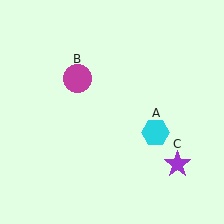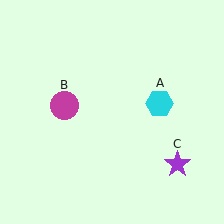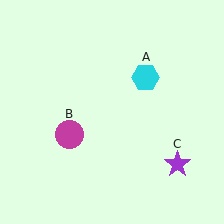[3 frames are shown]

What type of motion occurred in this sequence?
The cyan hexagon (object A), magenta circle (object B) rotated counterclockwise around the center of the scene.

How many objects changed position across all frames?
2 objects changed position: cyan hexagon (object A), magenta circle (object B).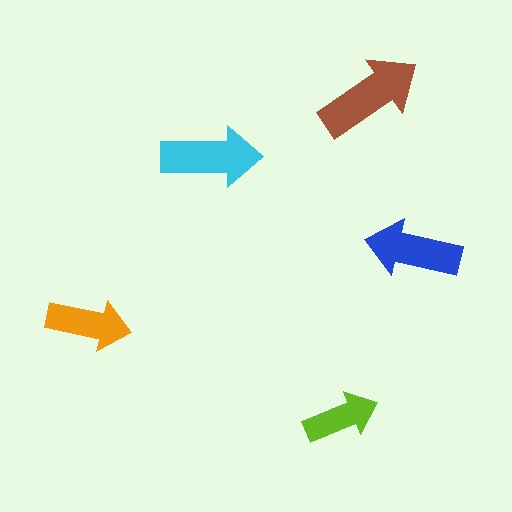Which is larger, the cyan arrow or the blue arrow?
The cyan one.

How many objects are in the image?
There are 5 objects in the image.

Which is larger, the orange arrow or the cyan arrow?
The cyan one.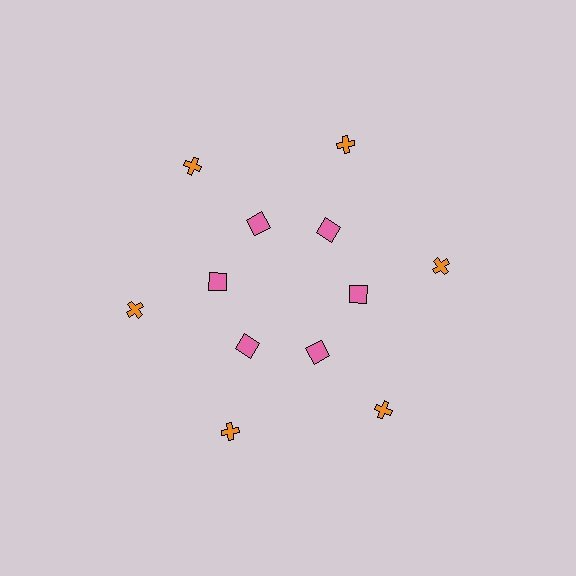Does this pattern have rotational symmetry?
Yes, this pattern has 6-fold rotational symmetry. It looks the same after rotating 60 degrees around the center.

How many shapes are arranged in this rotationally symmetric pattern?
There are 12 shapes, arranged in 6 groups of 2.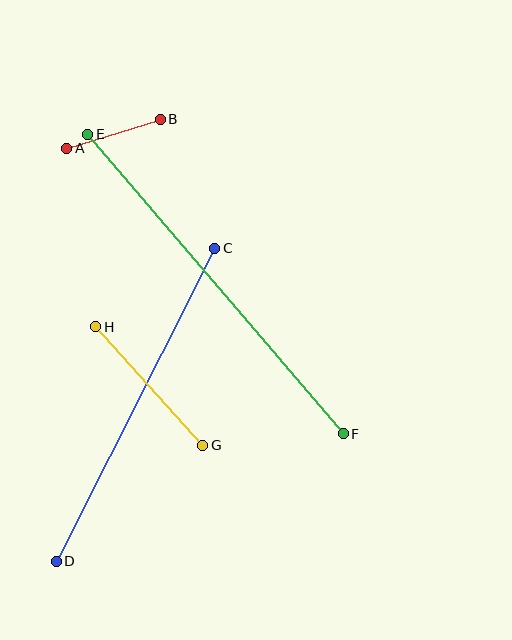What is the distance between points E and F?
The distance is approximately 394 pixels.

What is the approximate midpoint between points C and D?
The midpoint is at approximately (135, 405) pixels.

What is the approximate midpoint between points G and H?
The midpoint is at approximately (149, 386) pixels.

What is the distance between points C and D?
The distance is approximately 351 pixels.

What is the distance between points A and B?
The distance is approximately 98 pixels.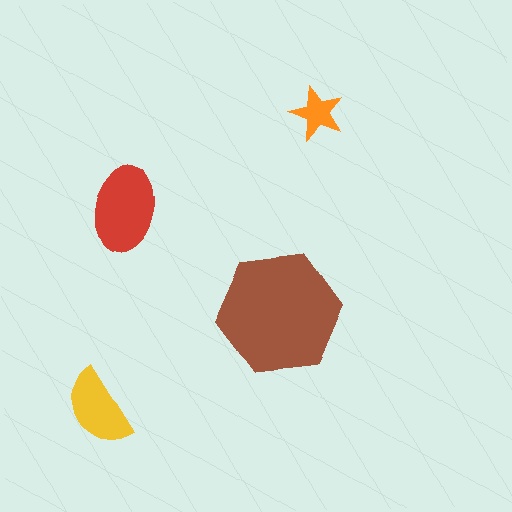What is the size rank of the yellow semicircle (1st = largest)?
3rd.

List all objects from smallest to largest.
The orange star, the yellow semicircle, the red ellipse, the brown hexagon.